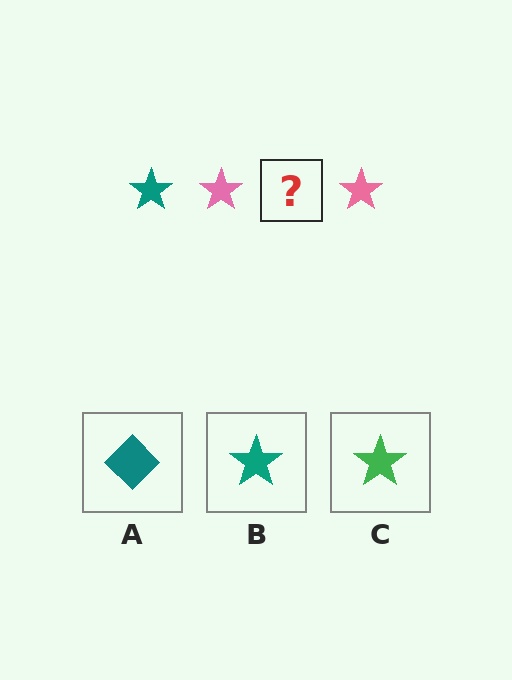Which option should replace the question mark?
Option B.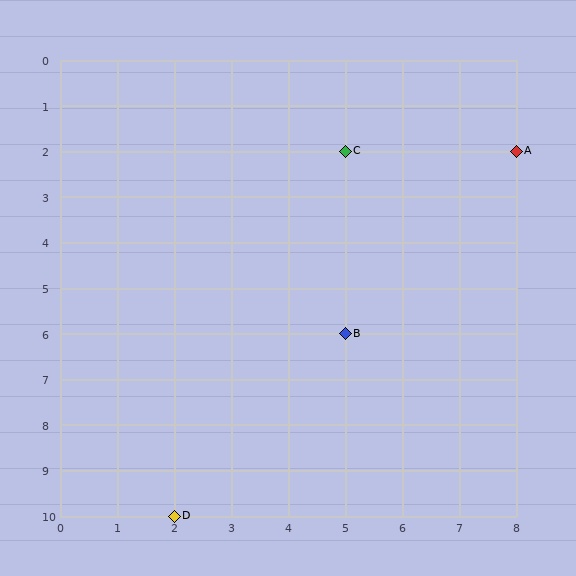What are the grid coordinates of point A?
Point A is at grid coordinates (8, 2).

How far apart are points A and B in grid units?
Points A and B are 3 columns and 4 rows apart (about 5.0 grid units diagonally).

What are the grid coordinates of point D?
Point D is at grid coordinates (2, 10).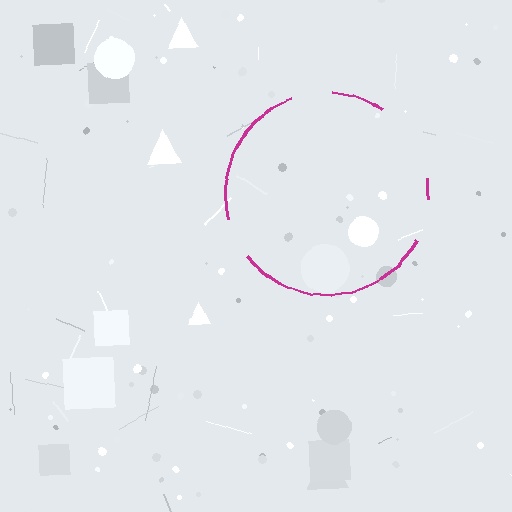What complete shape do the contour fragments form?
The contour fragments form a circle.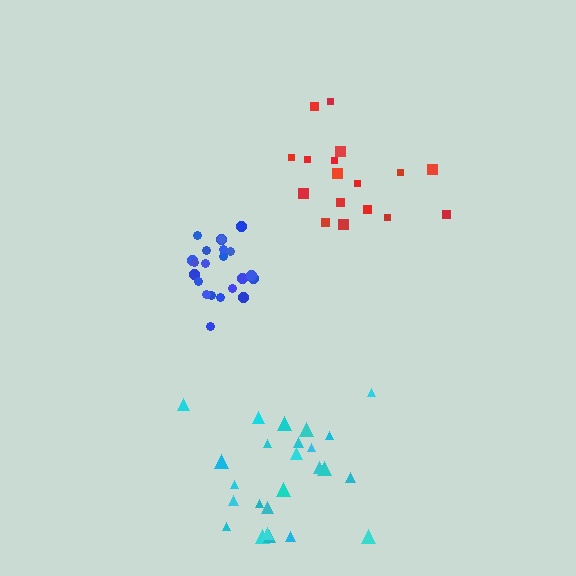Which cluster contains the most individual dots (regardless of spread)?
Cyan (26).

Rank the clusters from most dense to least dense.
blue, cyan, red.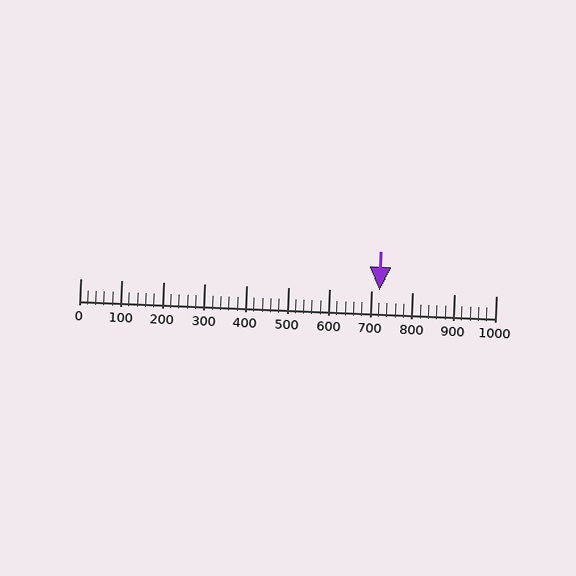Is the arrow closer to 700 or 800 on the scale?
The arrow is closer to 700.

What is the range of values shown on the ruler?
The ruler shows values from 0 to 1000.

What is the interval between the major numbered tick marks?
The major tick marks are spaced 100 units apart.